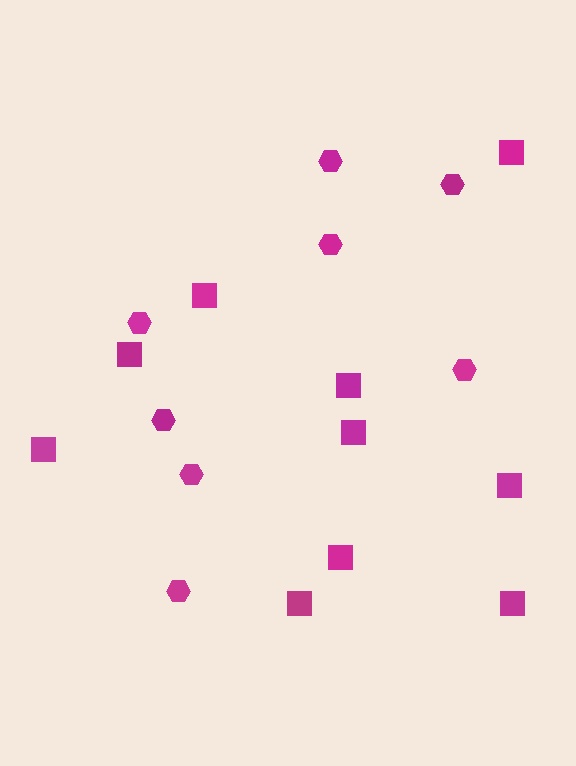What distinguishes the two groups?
There are 2 groups: one group of squares (10) and one group of hexagons (8).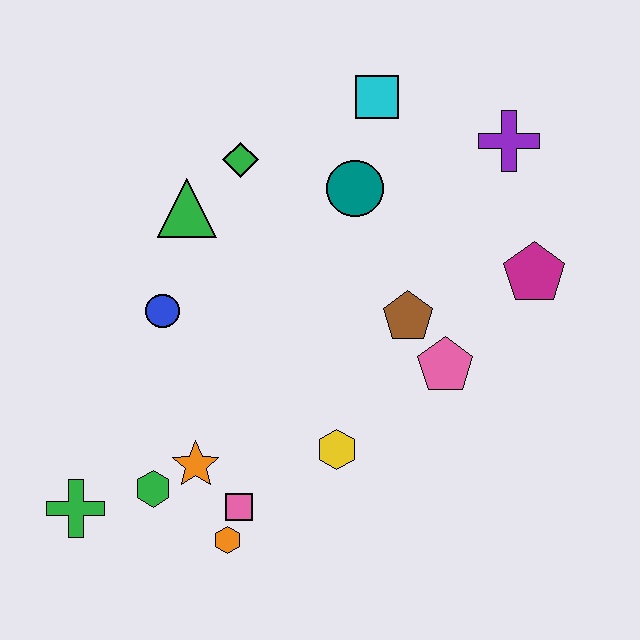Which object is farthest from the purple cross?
The green cross is farthest from the purple cross.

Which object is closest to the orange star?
The green hexagon is closest to the orange star.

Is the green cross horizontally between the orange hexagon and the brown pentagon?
No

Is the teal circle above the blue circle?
Yes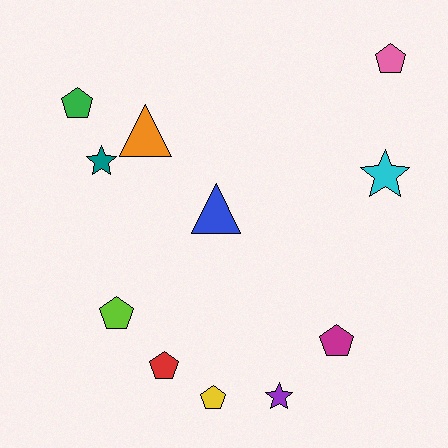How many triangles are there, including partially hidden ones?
There are 2 triangles.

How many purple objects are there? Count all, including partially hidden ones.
There is 1 purple object.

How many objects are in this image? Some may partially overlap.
There are 11 objects.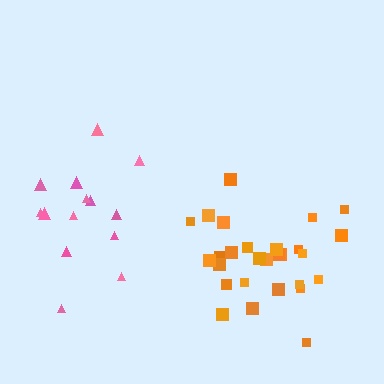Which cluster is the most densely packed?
Orange.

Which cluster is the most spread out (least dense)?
Pink.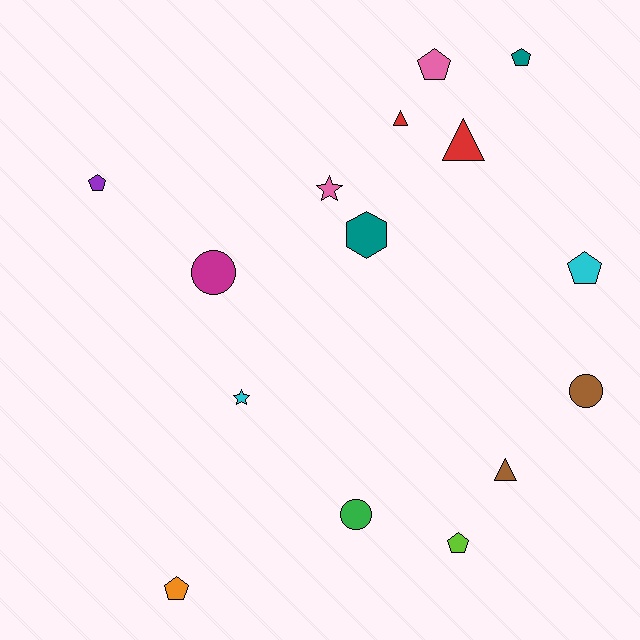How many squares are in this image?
There are no squares.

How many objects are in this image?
There are 15 objects.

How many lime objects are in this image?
There is 1 lime object.